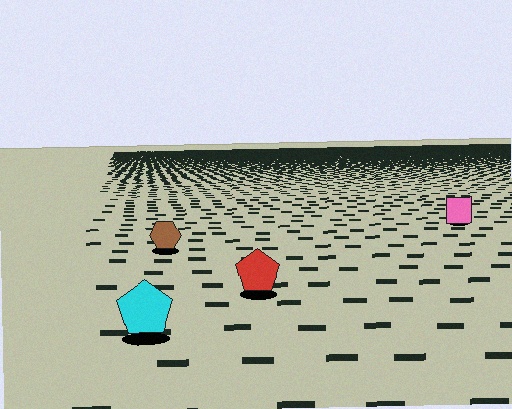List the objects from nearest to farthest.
From nearest to farthest: the cyan pentagon, the red pentagon, the brown hexagon, the pink square.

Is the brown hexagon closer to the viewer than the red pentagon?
No. The red pentagon is closer — you can tell from the texture gradient: the ground texture is coarser near it.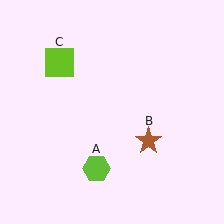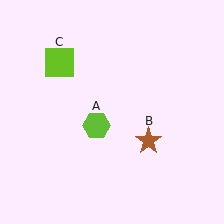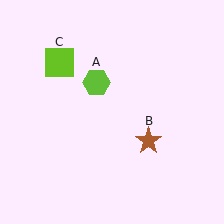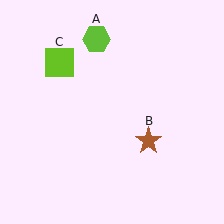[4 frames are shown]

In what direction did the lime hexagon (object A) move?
The lime hexagon (object A) moved up.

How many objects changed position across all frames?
1 object changed position: lime hexagon (object A).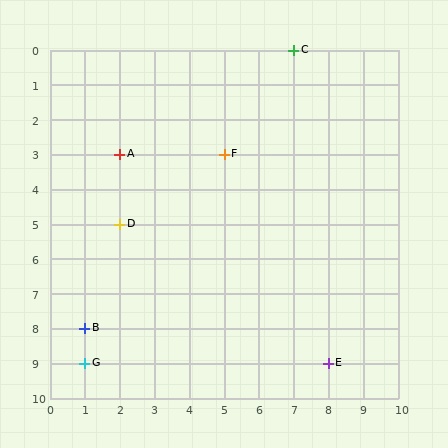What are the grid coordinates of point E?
Point E is at grid coordinates (8, 9).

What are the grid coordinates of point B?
Point B is at grid coordinates (1, 8).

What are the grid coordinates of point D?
Point D is at grid coordinates (2, 5).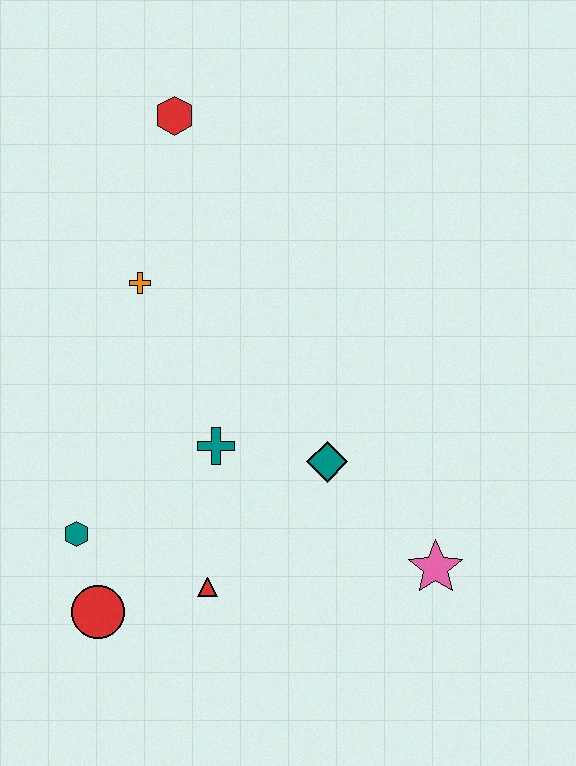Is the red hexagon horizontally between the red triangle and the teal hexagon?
Yes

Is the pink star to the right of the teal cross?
Yes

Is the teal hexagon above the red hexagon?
No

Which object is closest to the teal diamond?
The teal cross is closest to the teal diamond.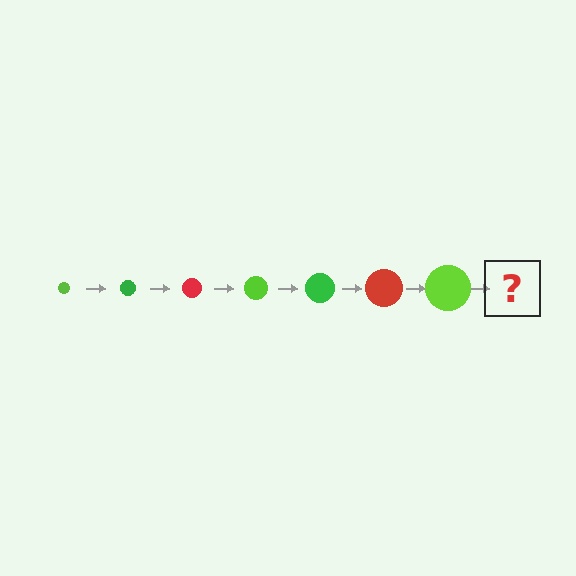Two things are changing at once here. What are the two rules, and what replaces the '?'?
The two rules are that the circle grows larger each step and the color cycles through lime, green, and red. The '?' should be a green circle, larger than the previous one.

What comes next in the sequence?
The next element should be a green circle, larger than the previous one.